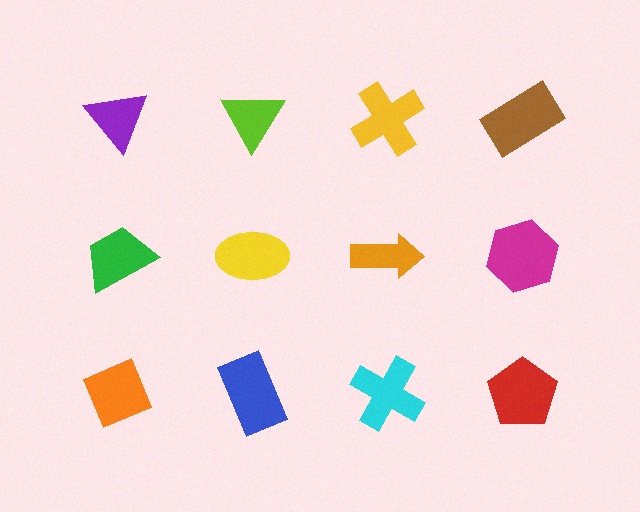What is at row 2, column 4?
A magenta hexagon.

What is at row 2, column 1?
A green trapezoid.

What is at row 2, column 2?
A yellow ellipse.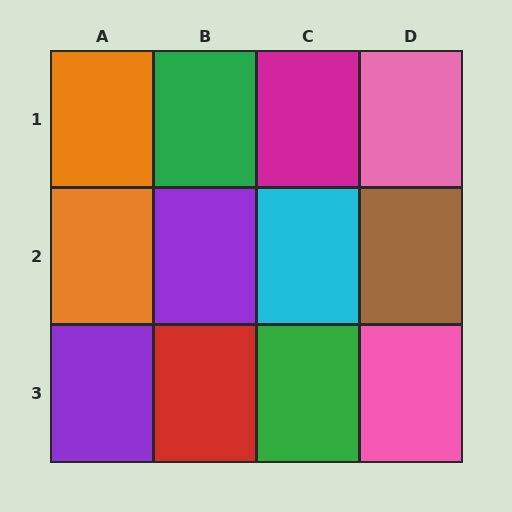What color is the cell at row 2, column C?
Cyan.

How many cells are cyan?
1 cell is cyan.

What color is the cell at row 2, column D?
Brown.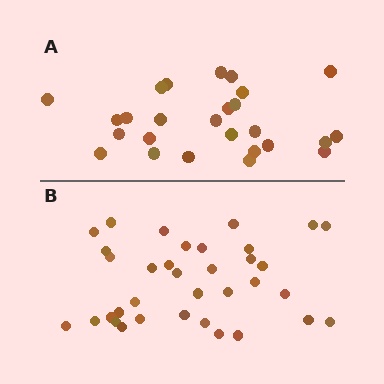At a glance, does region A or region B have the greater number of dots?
Region B (the bottom region) has more dots.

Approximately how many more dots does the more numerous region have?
Region B has roughly 8 or so more dots than region A.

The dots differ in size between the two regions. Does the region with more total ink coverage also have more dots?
No. Region A has more total ink coverage because its dots are larger, but region B actually contains more individual dots. Total area can be misleading — the number of items is what matters here.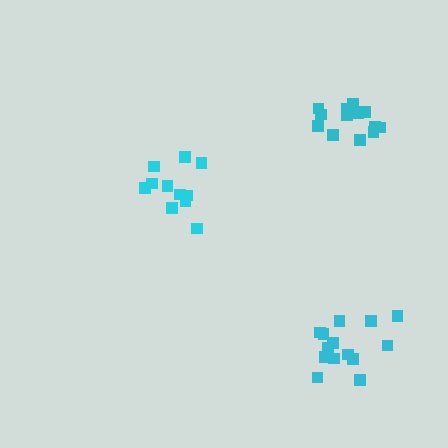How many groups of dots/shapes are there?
There are 3 groups.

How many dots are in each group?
Group 1: 11 dots, Group 2: 14 dots, Group 3: 14 dots (39 total).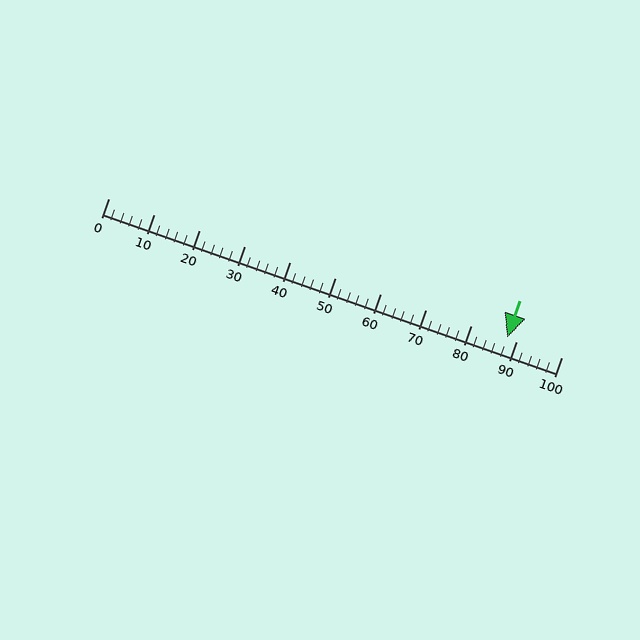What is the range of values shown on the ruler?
The ruler shows values from 0 to 100.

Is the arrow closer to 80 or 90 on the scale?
The arrow is closer to 90.